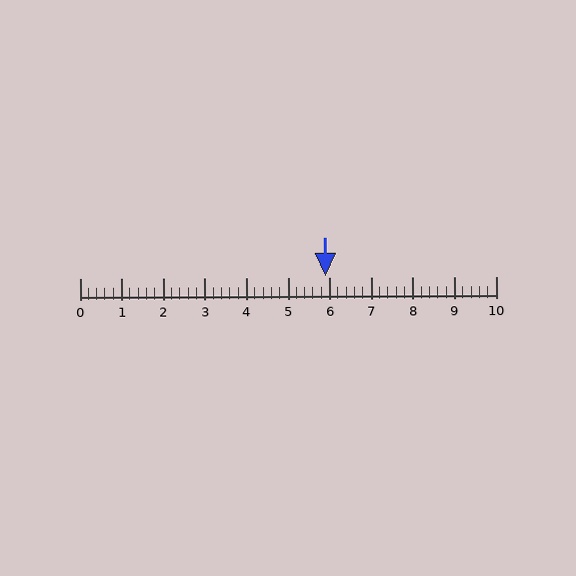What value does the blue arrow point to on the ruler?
The blue arrow points to approximately 5.9.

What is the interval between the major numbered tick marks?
The major tick marks are spaced 1 units apart.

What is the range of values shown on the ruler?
The ruler shows values from 0 to 10.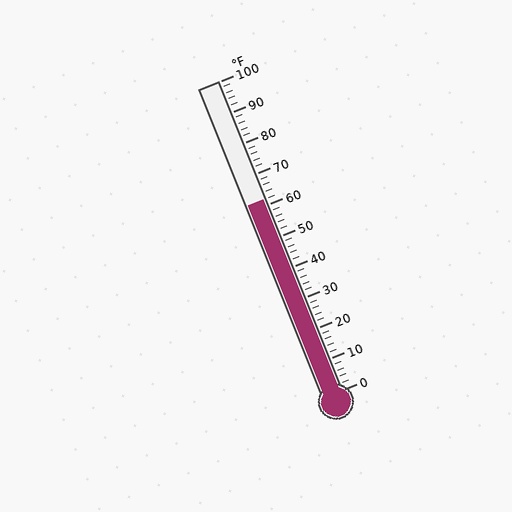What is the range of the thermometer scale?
The thermometer scale ranges from 0°F to 100°F.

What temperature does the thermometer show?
The thermometer shows approximately 62°F.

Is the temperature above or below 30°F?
The temperature is above 30°F.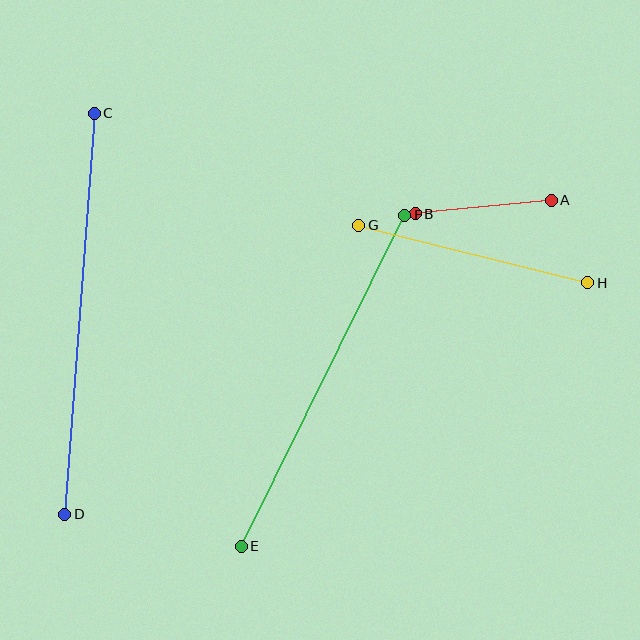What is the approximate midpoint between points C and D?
The midpoint is at approximately (79, 314) pixels.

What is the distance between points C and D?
The distance is approximately 402 pixels.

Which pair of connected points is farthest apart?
Points C and D are farthest apart.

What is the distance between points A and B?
The distance is approximately 137 pixels.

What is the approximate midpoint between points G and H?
The midpoint is at approximately (473, 254) pixels.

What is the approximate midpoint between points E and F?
The midpoint is at approximately (323, 381) pixels.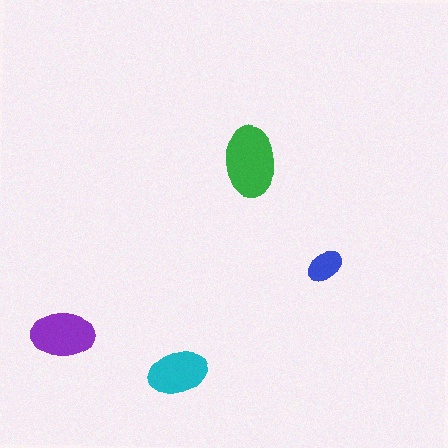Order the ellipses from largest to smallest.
the green one, the purple one, the cyan one, the blue one.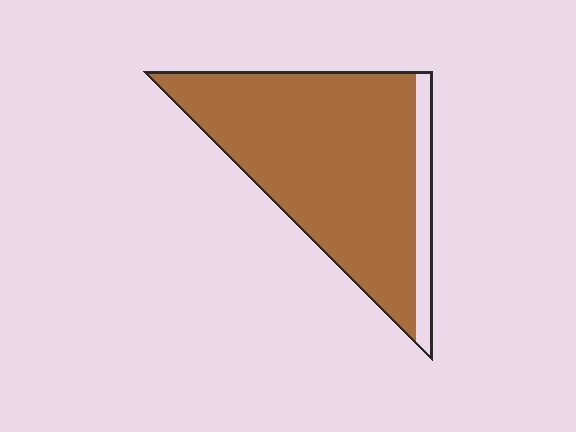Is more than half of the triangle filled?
Yes.